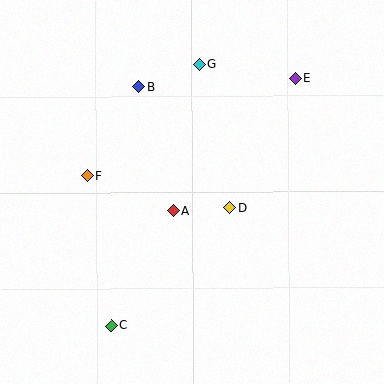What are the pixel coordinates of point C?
Point C is at (111, 326).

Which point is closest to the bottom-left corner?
Point C is closest to the bottom-left corner.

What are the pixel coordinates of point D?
Point D is at (230, 207).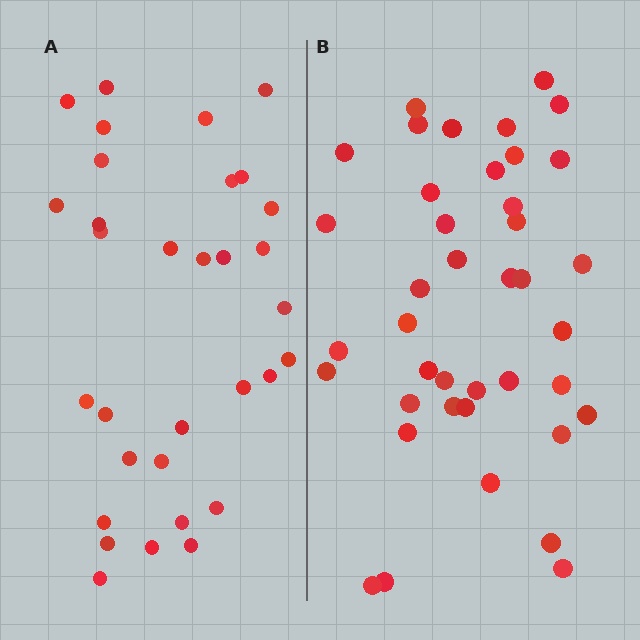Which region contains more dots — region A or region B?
Region B (the right region) has more dots.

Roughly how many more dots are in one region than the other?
Region B has roughly 8 or so more dots than region A.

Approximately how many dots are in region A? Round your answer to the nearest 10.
About 30 dots. (The exact count is 32, which rounds to 30.)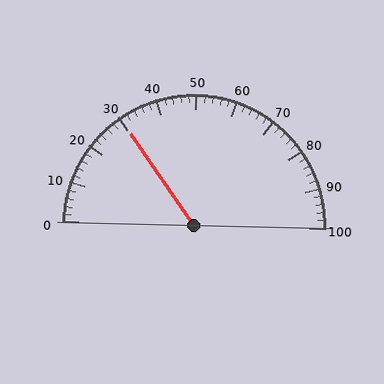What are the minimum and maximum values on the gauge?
The gauge ranges from 0 to 100.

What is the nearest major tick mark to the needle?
The nearest major tick mark is 30.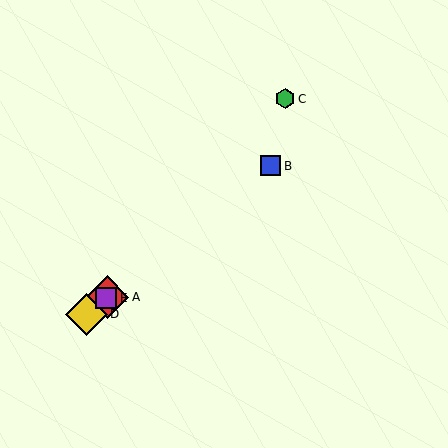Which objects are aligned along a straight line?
Objects A, B, D, E are aligned along a straight line.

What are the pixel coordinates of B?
Object B is at (271, 166).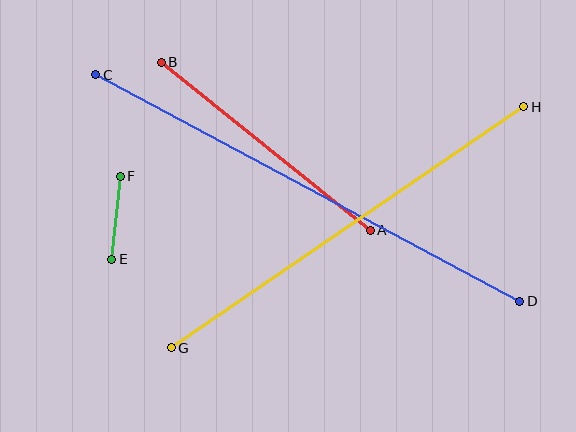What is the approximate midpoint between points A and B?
The midpoint is at approximately (266, 146) pixels.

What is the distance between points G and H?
The distance is approximately 427 pixels.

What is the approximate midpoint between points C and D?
The midpoint is at approximately (308, 188) pixels.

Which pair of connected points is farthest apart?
Points C and D are farthest apart.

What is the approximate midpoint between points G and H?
The midpoint is at approximately (348, 227) pixels.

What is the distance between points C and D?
The distance is approximately 481 pixels.